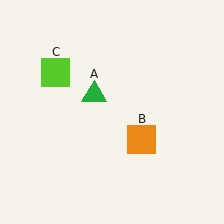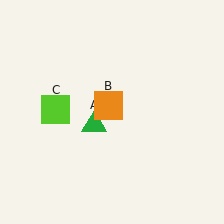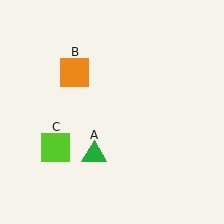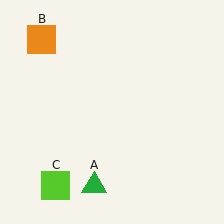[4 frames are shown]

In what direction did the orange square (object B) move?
The orange square (object B) moved up and to the left.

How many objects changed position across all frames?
3 objects changed position: green triangle (object A), orange square (object B), lime square (object C).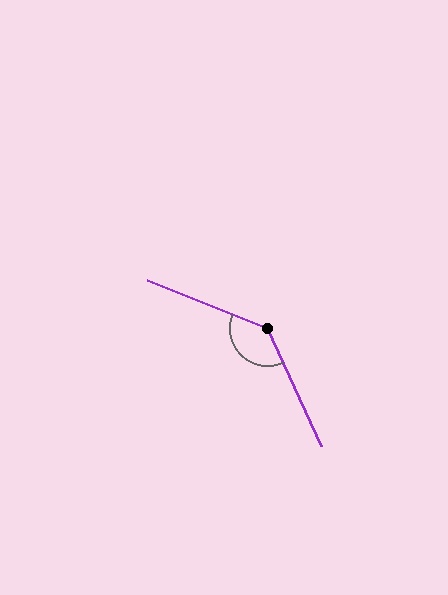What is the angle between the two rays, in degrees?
Approximately 137 degrees.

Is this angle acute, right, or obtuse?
It is obtuse.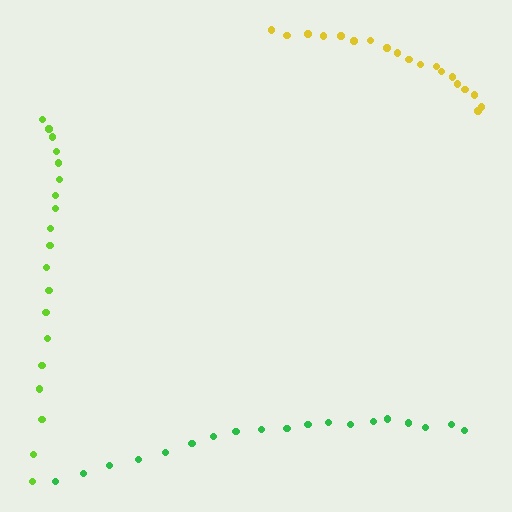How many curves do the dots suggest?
There are 3 distinct paths.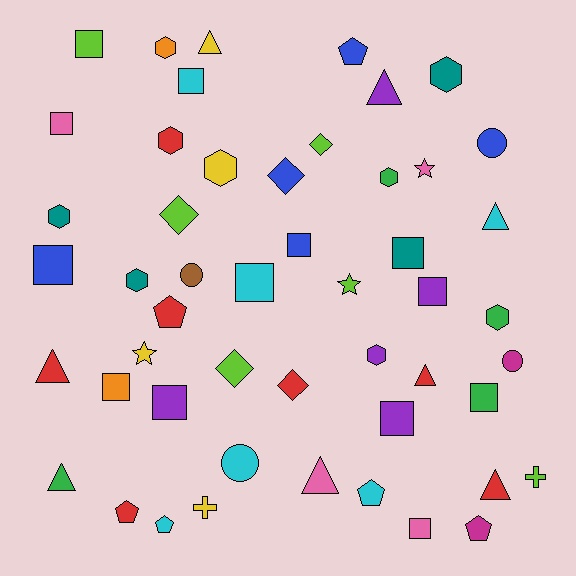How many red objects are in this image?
There are 7 red objects.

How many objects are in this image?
There are 50 objects.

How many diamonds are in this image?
There are 5 diamonds.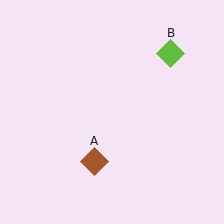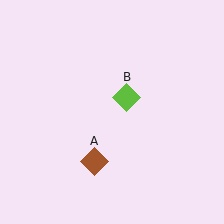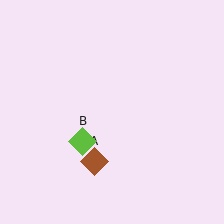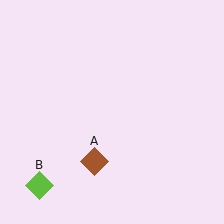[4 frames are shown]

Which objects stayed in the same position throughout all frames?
Brown diamond (object A) remained stationary.